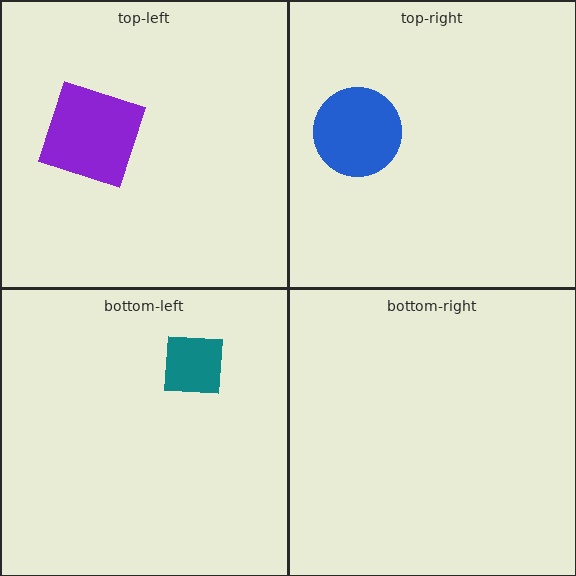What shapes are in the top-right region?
The blue circle.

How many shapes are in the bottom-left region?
1.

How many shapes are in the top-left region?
1.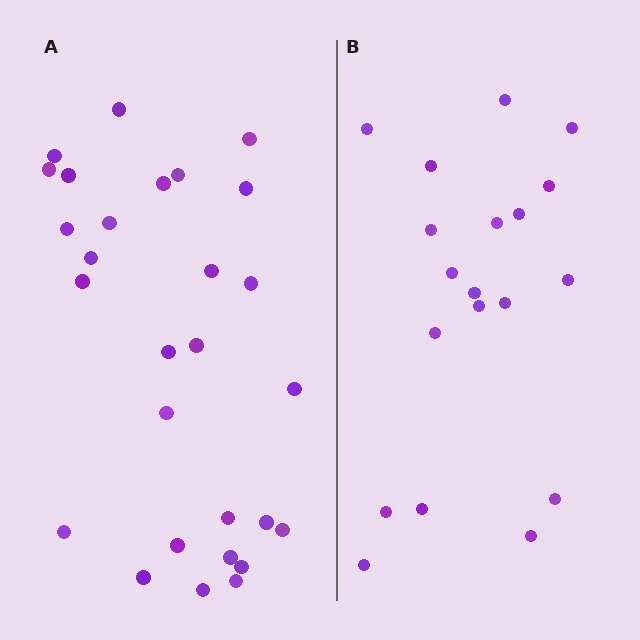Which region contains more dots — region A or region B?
Region A (the left region) has more dots.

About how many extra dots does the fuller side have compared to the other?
Region A has roughly 8 or so more dots than region B.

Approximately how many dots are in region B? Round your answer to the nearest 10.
About 20 dots. (The exact count is 19, which rounds to 20.)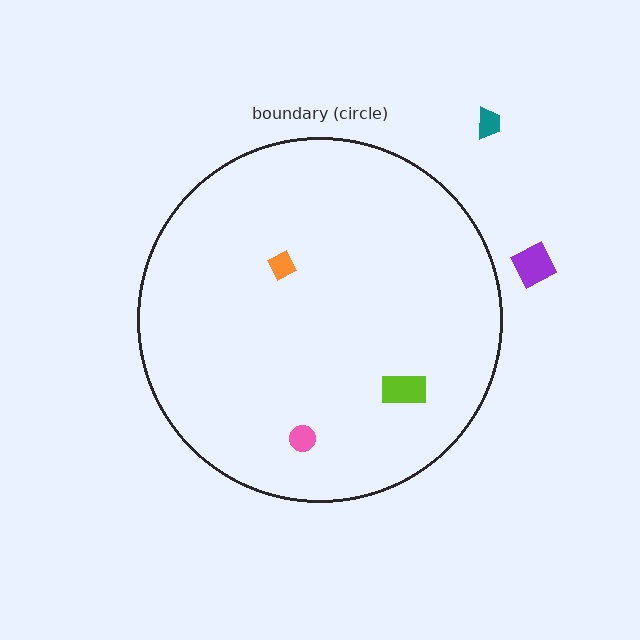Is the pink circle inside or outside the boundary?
Inside.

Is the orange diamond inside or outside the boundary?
Inside.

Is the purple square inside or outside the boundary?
Outside.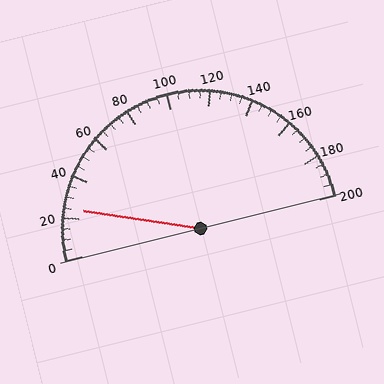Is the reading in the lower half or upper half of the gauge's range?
The reading is in the lower half of the range (0 to 200).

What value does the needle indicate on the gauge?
The needle indicates approximately 25.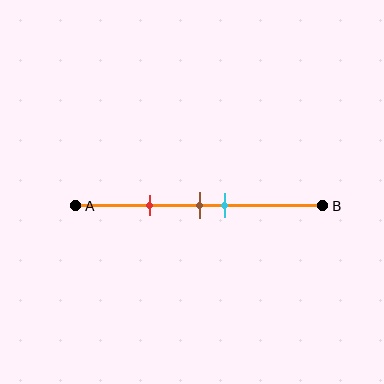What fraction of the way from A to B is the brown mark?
The brown mark is approximately 50% (0.5) of the way from A to B.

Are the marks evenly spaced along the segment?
No, the marks are not evenly spaced.